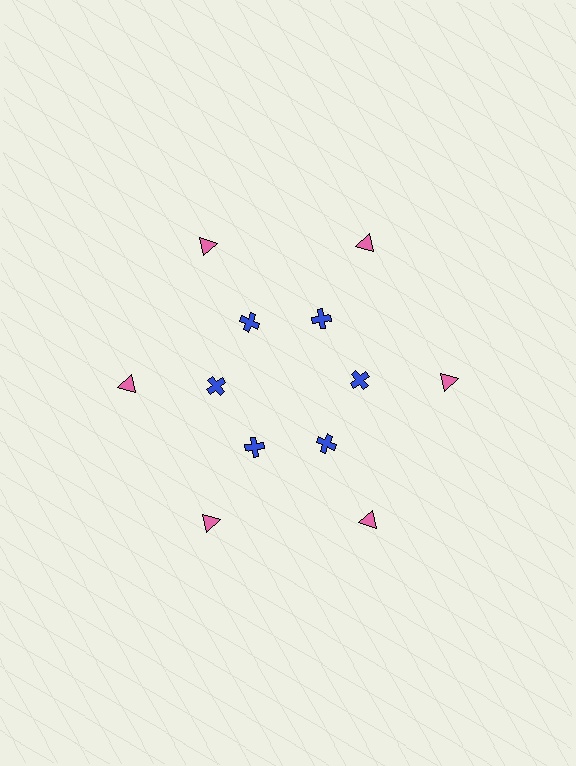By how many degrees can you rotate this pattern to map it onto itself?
The pattern maps onto itself every 60 degrees of rotation.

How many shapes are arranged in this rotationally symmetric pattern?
There are 12 shapes, arranged in 6 groups of 2.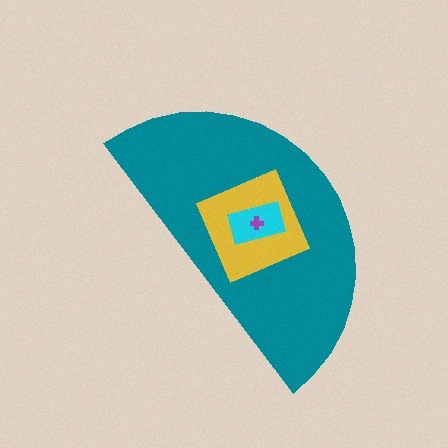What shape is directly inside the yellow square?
The cyan rectangle.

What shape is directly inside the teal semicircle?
The yellow square.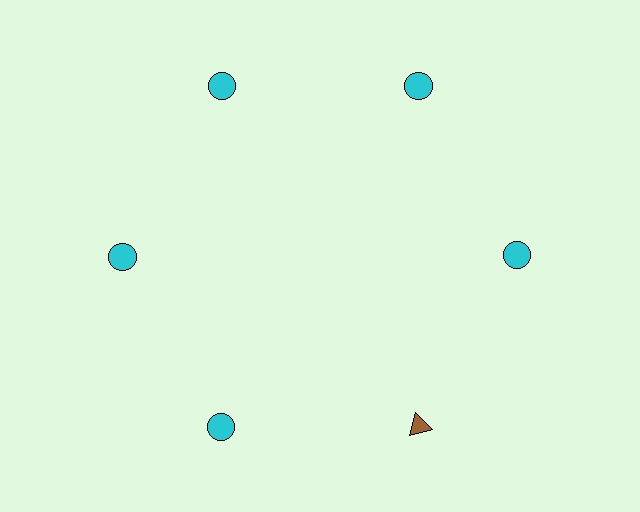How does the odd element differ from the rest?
It differs in both color (brown instead of cyan) and shape (triangle instead of circle).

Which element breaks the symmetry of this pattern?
The brown triangle at roughly the 5 o'clock position breaks the symmetry. All other shapes are cyan circles.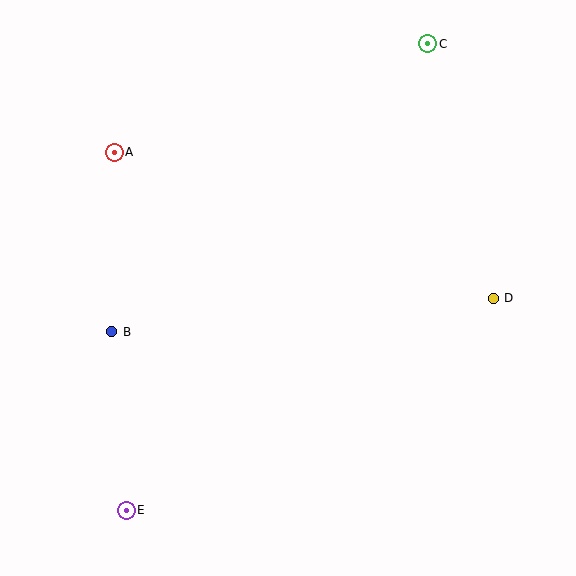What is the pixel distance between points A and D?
The distance between A and D is 406 pixels.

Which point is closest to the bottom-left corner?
Point E is closest to the bottom-left corner.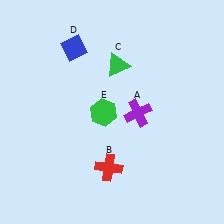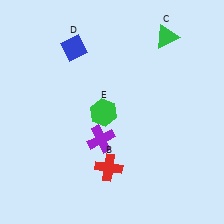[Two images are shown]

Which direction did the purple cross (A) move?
The purple cross (A) moved left.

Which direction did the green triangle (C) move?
The green triangle (C) moved right.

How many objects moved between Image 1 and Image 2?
2 objects moved between the two images.